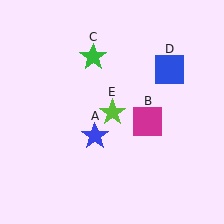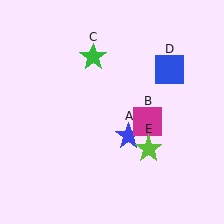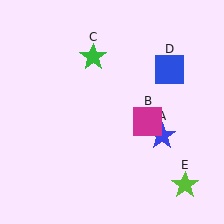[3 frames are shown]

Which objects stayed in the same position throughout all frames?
Magenta square (object B) and green star (object C) and blue square (object D) remained stationary.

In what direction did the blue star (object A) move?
The blue star (object A) moved right.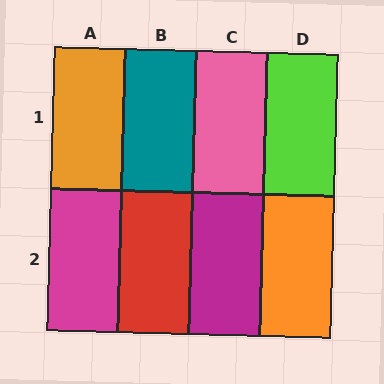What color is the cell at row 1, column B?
Teal.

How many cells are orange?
2 cells are orange.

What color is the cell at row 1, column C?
Pink.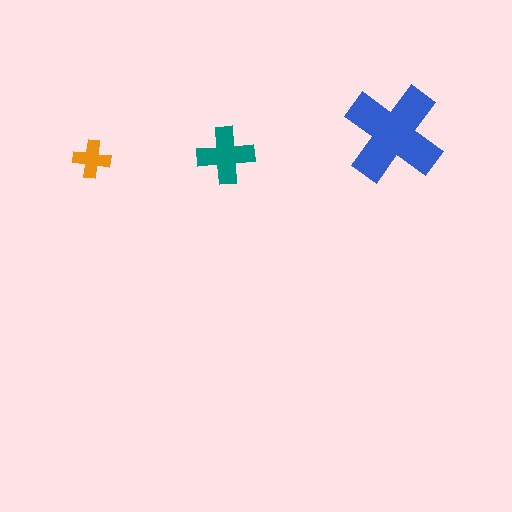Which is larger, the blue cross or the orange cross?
The blue one.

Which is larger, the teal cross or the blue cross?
The blue one.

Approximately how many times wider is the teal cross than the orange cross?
About 1.5 times wider.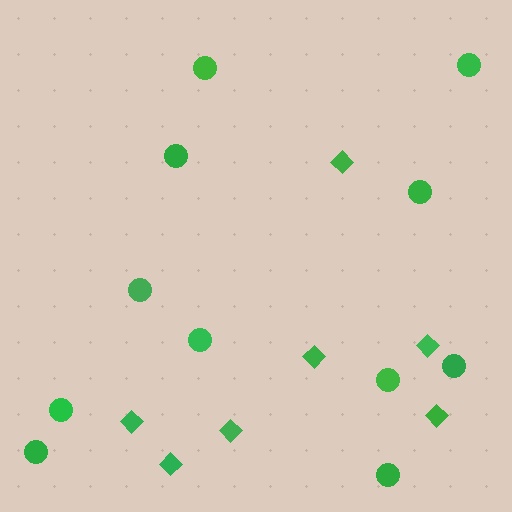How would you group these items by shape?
There are 2 groups: one group of circles (11) and one group of diamonds (7).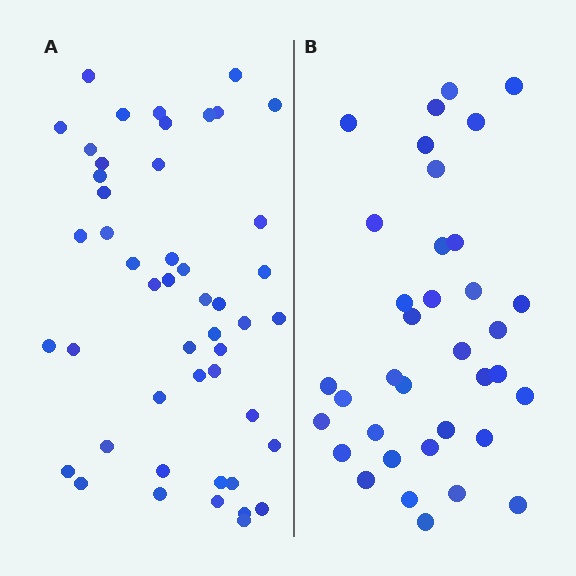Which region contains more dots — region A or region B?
Region A (the left region) has more dots.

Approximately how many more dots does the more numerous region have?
Region A has roughly 12 or so more dots than region B.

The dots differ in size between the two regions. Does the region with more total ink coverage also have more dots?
No. Region B has more total ink coverage because its dots are larger, but region A actually contains more individual dots. Total area can be misleading — the number of items is what matters here.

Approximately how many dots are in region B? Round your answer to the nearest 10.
About 40 dots. (The exact count is 36, which rounds to 40.)